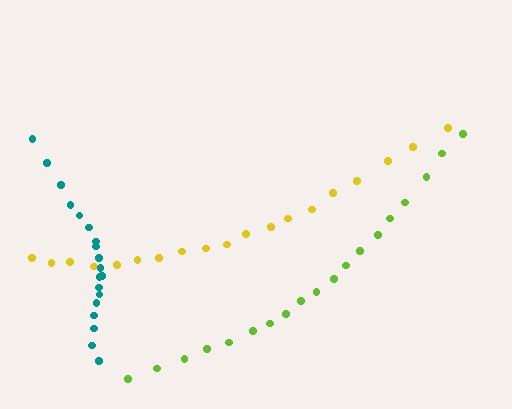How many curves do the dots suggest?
There are 3 distinct paths.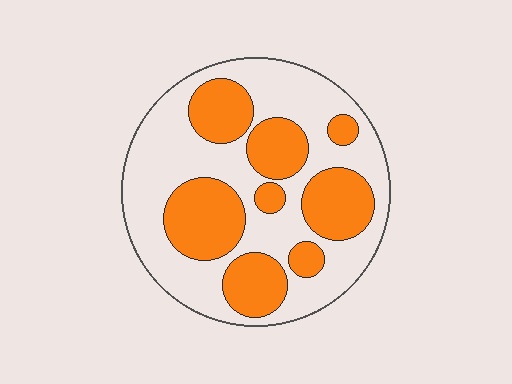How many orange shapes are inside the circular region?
8.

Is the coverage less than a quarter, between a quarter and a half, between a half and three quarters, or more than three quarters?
Between a quarter and a half.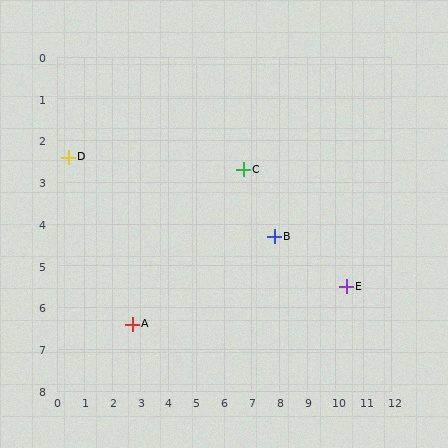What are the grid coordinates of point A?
Point A is at approximately (2.7, 6.4).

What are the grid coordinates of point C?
Point C is at approximately (6.7, 2.7).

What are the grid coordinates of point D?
Point D is at approximately (0.4, 2.4).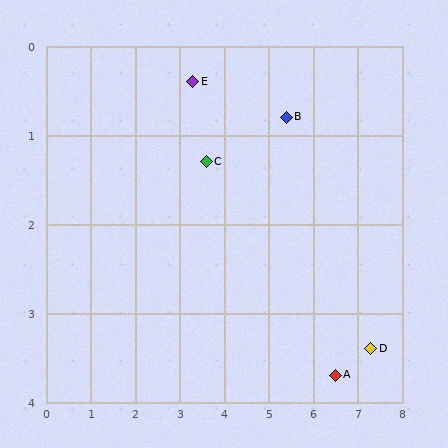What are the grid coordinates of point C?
Point C is at approximately (3.6, 1.3).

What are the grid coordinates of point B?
Point B is at approximately (5.4, 0.8).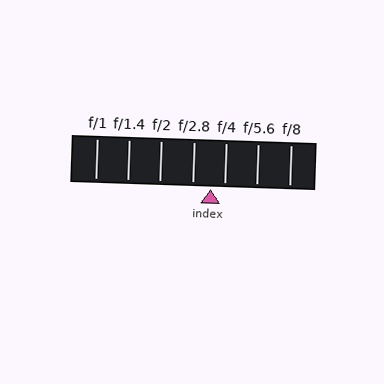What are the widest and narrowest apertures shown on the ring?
The widest aperture shown is f/1 and the narrowest is f/8.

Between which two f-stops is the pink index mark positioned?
The index mark is between f/2.8 and f/4.